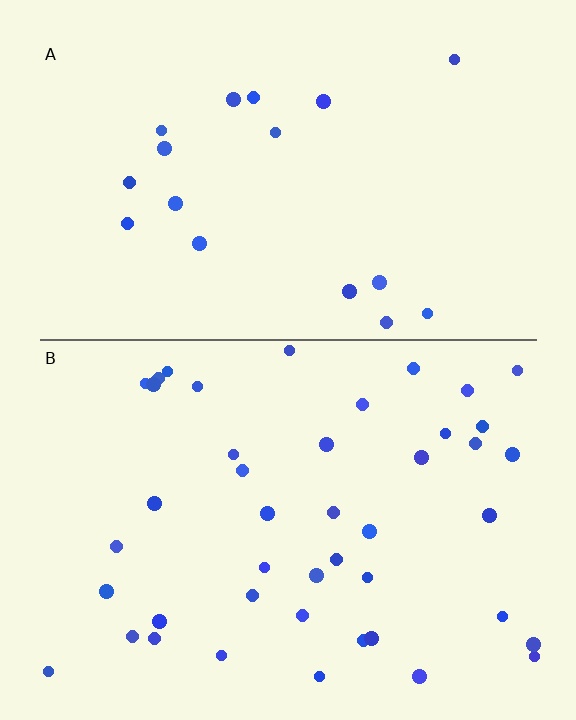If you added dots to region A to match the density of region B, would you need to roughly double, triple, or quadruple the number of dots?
Approximately triple.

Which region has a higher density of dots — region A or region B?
B (the bottom).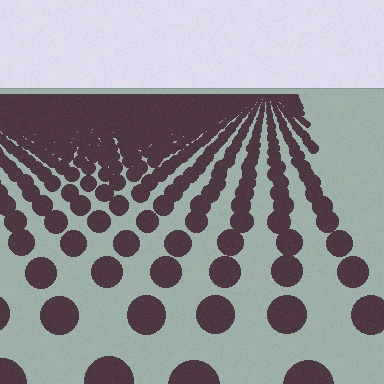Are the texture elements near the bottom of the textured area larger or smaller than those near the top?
Larger. Near the bottom, elements are closer to the viewer and appear at a bigger on-screen size.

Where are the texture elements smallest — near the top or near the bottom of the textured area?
Near the top.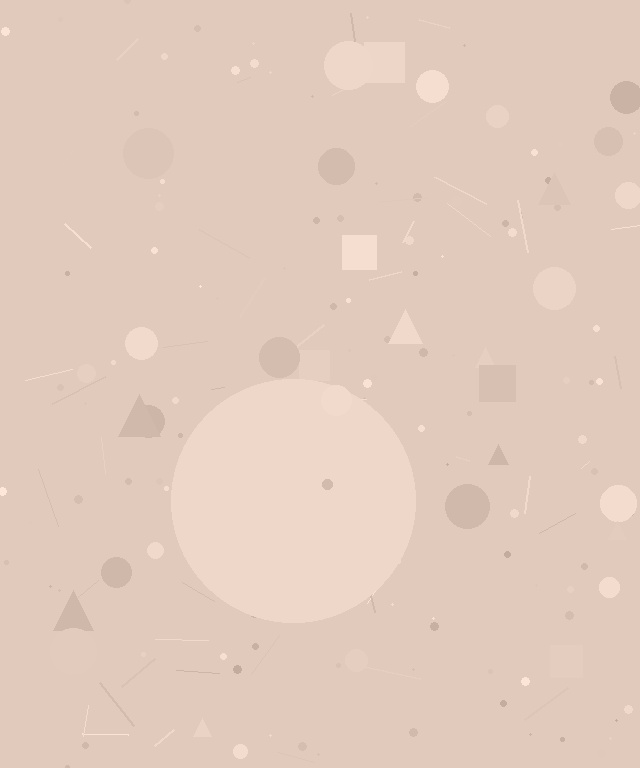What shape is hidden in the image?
A circle is hidden in the image.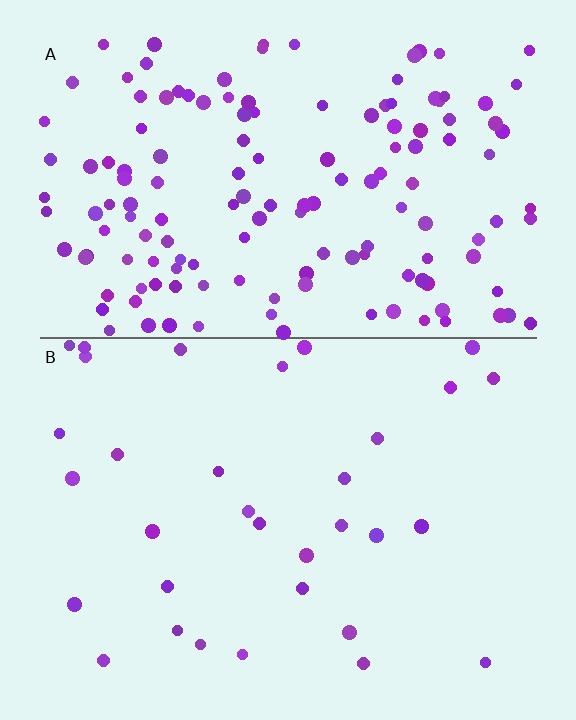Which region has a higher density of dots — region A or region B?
A (the top).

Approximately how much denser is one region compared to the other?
Approximately 4.5× — region A over region B.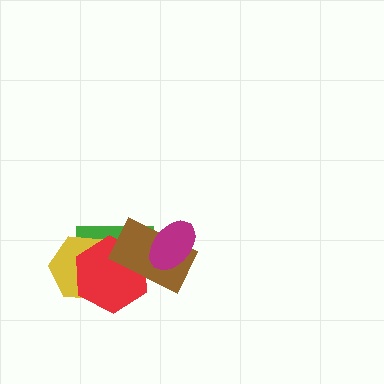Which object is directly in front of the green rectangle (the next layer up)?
The yellow hexagon is directly in front of the green rectangle.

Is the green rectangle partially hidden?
Yes, it is partially covered by another shape.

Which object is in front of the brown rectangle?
The magenta ellipse is in front of the brown rectangle.